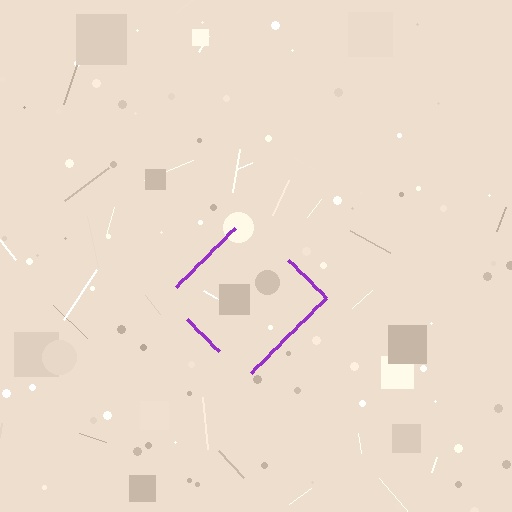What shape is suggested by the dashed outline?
The dashed outline suggests a diamond.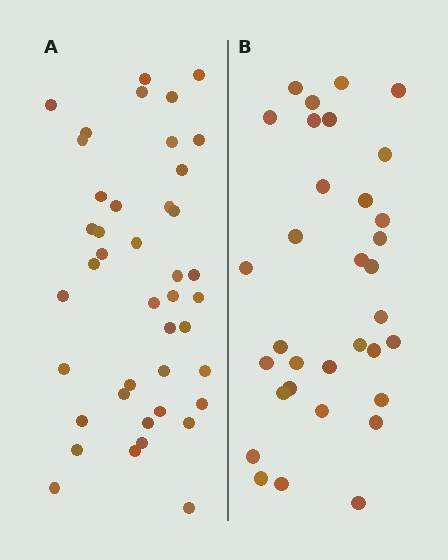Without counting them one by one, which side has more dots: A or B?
Region A (the left region) has more dots.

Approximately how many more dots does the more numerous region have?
Region A has roughly 8 or so more dots than region B.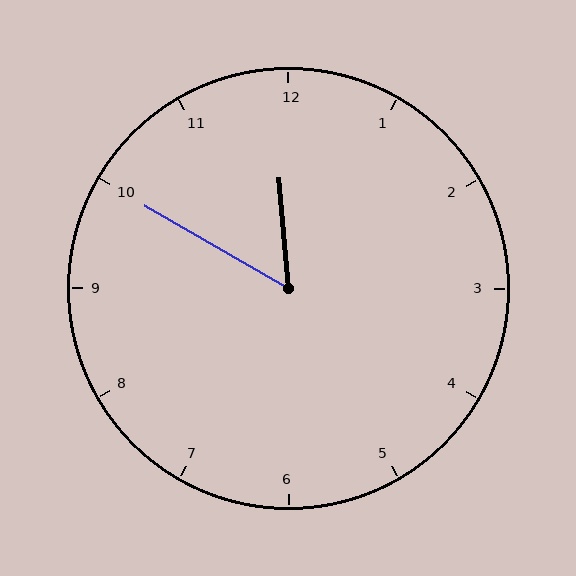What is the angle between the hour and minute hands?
Approximately 55 degrees.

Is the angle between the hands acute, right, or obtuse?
It is acute.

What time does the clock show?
11:50.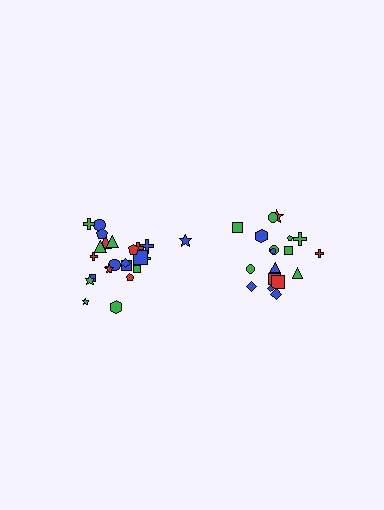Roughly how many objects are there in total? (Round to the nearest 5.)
Roughly 45 objects in total.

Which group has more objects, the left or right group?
The left group.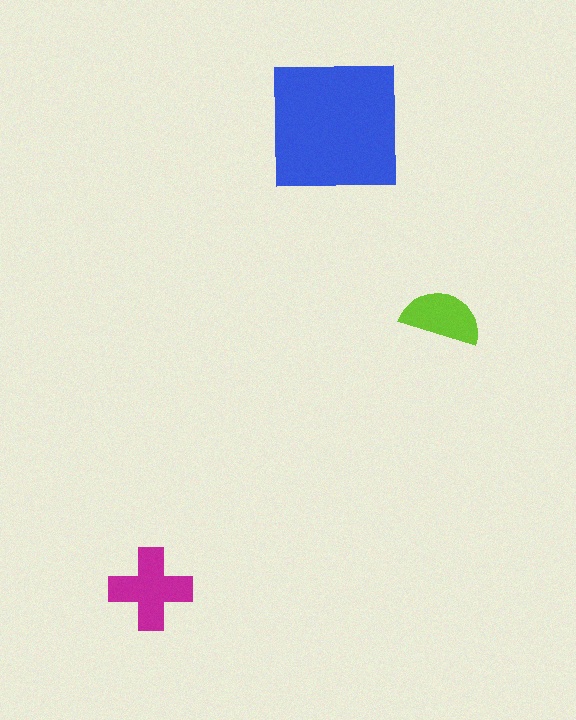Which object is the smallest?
The lime semicircle.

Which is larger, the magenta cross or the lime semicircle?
The magenta cross.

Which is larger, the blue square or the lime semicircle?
The blue square.